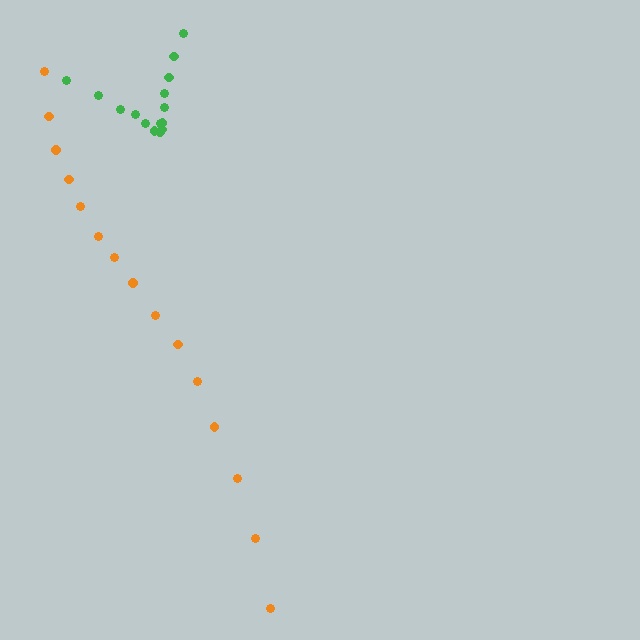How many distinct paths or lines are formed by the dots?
There are 2 distinct paths.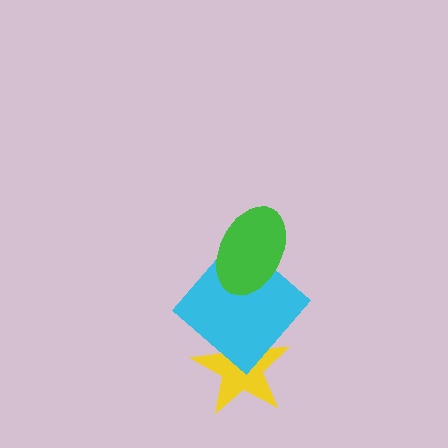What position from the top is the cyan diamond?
The cyan diamond is 2nd from the top.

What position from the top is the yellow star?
The yellow star is 3rd from the top.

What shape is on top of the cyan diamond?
The green ellipse is on top of the cyan diamond.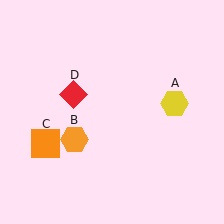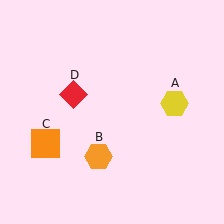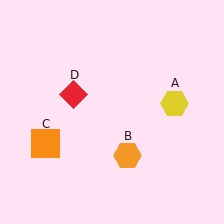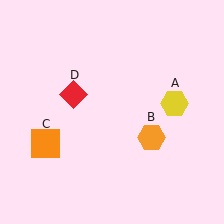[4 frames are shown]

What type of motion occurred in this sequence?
The orange hexagon (object B) rotated counterclockwise around the center of the scene.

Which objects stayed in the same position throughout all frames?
Yellow hexagon (object A) and orange square (object C) and red diamond (object D) remained stationary.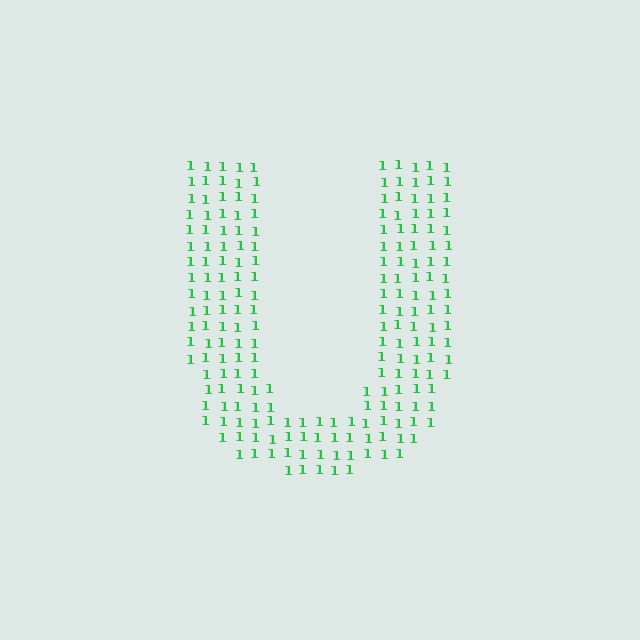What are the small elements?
The small elements are digit 1's.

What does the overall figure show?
The overall figure shows the letter U.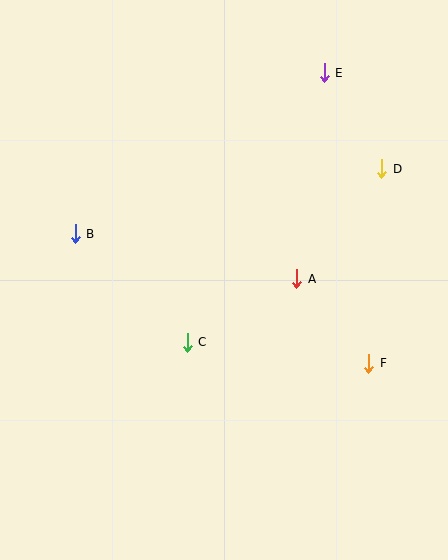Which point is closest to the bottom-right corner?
Point F is closest to the bottom-right corner.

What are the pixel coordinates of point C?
Point C is at (187, 342).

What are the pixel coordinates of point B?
Point B is at (75, 234).